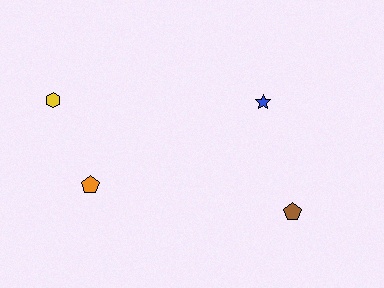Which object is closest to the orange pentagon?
The yellow hexagon is closest to the orange pentagon.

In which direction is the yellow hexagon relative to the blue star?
The yellow hexagon is to the left of the blue star.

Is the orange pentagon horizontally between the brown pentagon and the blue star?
No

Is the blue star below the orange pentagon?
No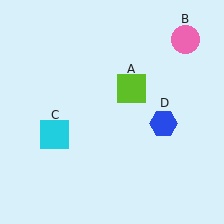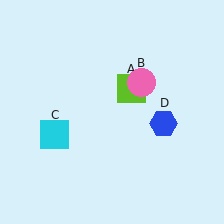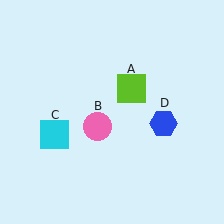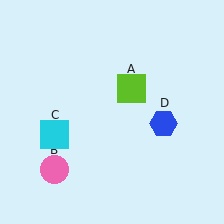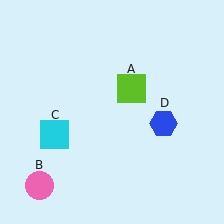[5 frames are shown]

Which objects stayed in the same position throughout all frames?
Lime square (object A) and cyan square (object C) and blue hexagon (object D) remained stationary.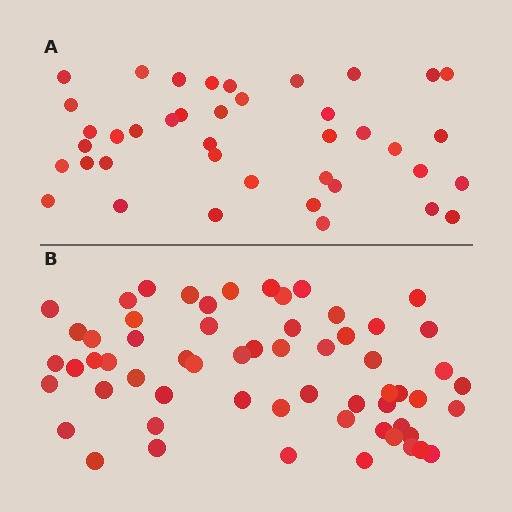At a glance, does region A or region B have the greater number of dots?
Region B (the bottom region) has more dots.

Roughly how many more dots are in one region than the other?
Region B has approximately 20 more dots than region A.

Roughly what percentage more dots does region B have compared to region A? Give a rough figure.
About 50% more.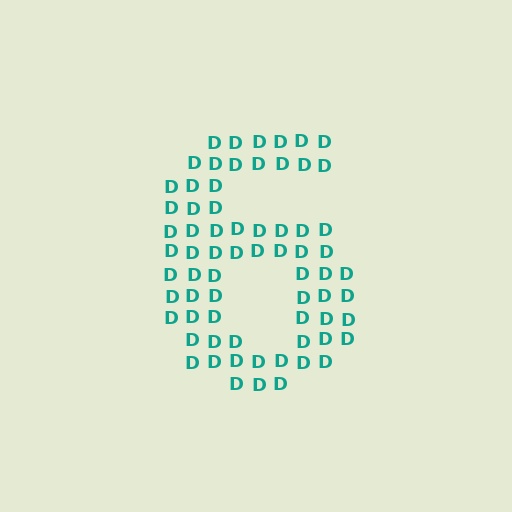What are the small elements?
The small elements are letter D's.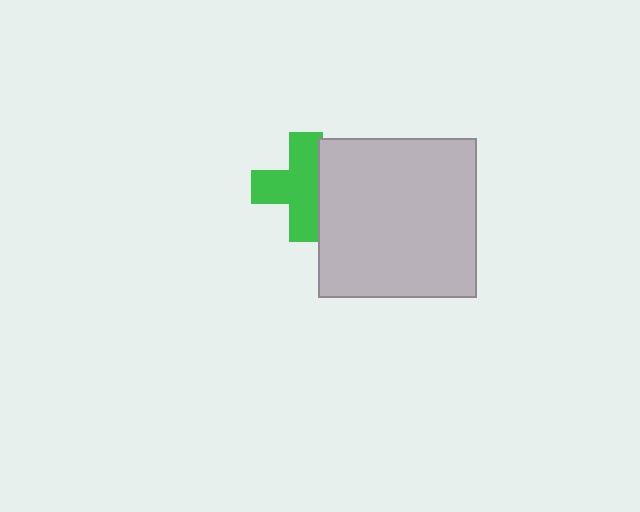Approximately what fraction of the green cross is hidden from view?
Roughly 30% of the green cross is hidden behind the light gray square.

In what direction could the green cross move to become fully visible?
The green cross could move left. That would shift it out from behind the light gray square entirely.